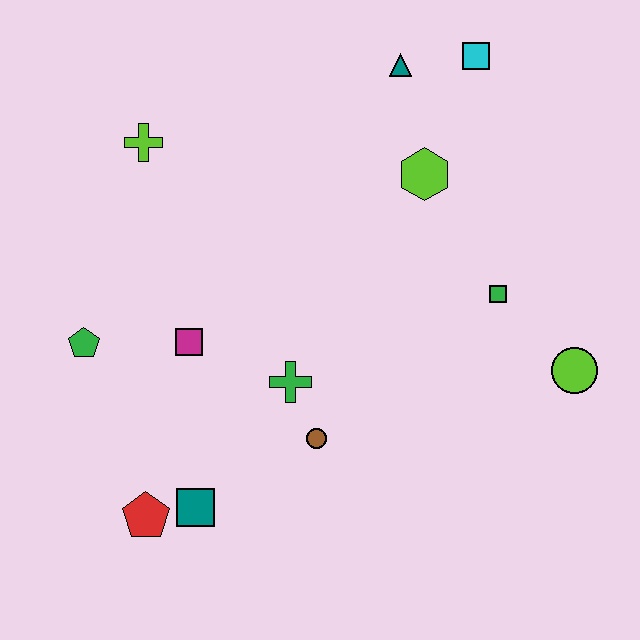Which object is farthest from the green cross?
The cyan square is farthest from the green cross.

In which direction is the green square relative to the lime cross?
The green square is to the right of the lime cross.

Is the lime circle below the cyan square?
Yes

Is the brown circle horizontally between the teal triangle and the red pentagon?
Yes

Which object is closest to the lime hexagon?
The teal triangle is closest to the lime hexagon.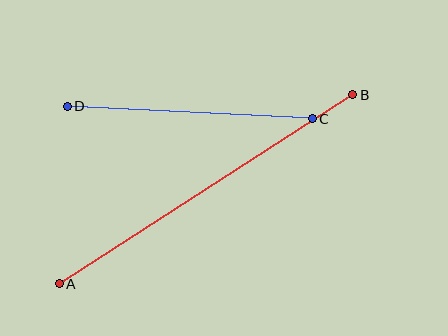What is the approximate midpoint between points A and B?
The midpoint is at approximately (206, 189) pixels.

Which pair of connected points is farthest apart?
Points A and B are farthest apart.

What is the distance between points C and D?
The distance is approximately 245 pixels.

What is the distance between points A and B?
The distance is approximately 349 pixels.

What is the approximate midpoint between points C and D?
The midpoint is at approximately (190, 113) pixels.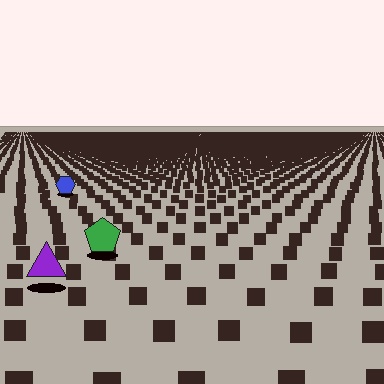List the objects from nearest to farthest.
From nearest to farthest: the purple triangle, the green pentagon, the blue hexagon.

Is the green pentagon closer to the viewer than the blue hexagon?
Yes. The green pentagon is closer — you can tell from the texture gradient: the ground texture is coarser near it.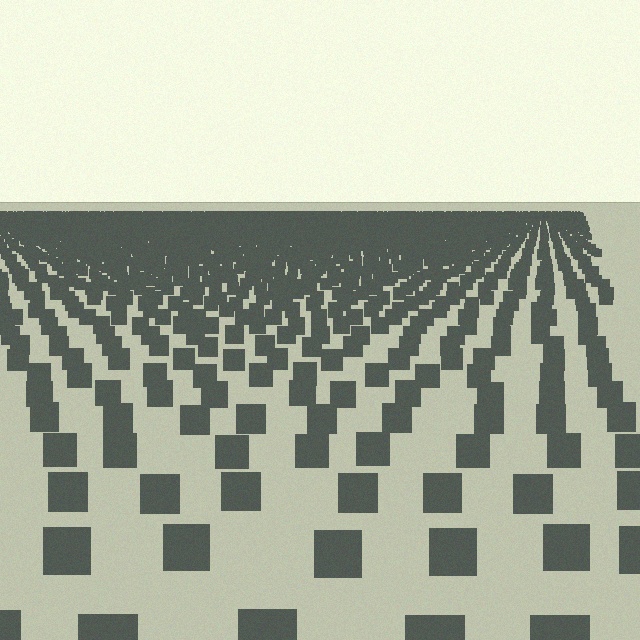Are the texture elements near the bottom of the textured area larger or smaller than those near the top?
Larger. Near the bottom, elements are closer to the viewer and appear at a bigger on-screen size.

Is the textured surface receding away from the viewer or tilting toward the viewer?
The surface is receding away from the viewer. Texture elements get smaller and denser toward the top.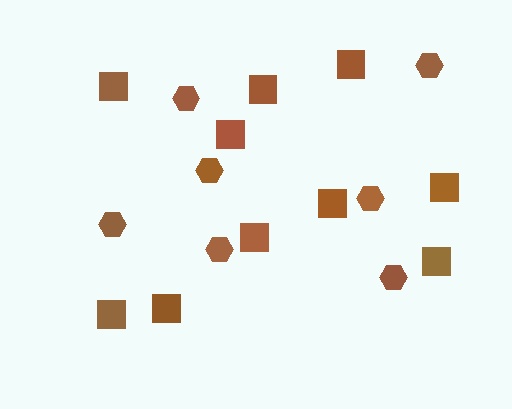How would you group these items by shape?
There are 2 groups: one group of squares (10) and one group of hexagons (7).